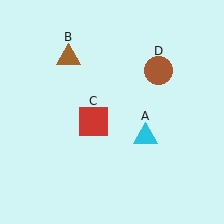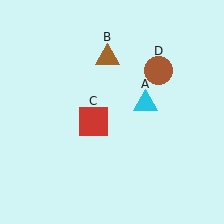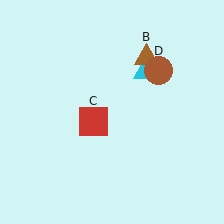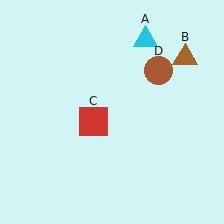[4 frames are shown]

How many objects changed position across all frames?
2 objects changed position: cyan triangle (object A), brown triangle (object B).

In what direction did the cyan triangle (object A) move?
The cyan triangle (object A) moved up.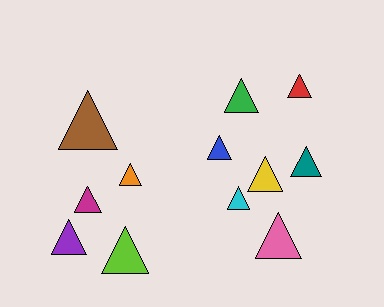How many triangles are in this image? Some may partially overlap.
There are 12 triangles.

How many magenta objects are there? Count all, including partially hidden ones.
There is 1 magenta object.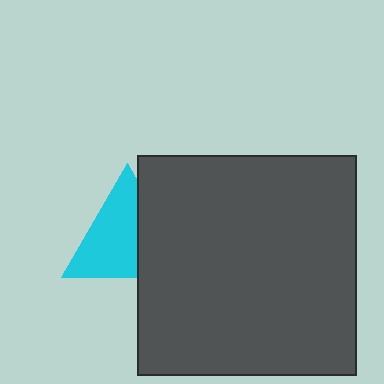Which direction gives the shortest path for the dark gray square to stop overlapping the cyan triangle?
Moving right gives the shortest separation.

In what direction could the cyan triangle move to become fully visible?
The cyan triangle could move left. That would shift it out from behind the dark gray square entirely.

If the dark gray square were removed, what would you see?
You would see the complete cyan triangle.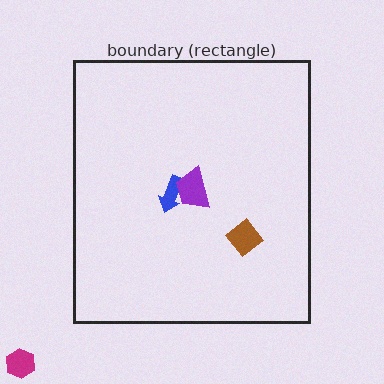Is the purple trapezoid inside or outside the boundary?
Inside.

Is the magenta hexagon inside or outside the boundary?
Outside.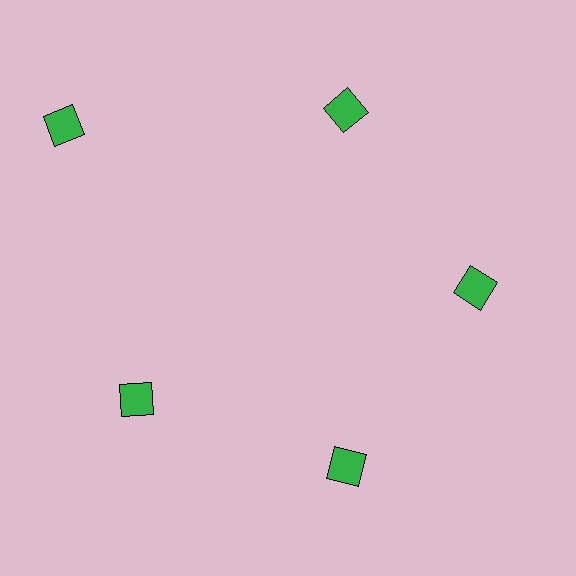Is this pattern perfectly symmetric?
No. The 5 green diamonds are arranged in a ring, but one element near the 10 o'clock position is pushed outward from the center, breaking the 5-fold rotational symmetry.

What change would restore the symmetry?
The symmetry would be restored by moving it inward, back onto the ring so that all 5 diamonds sit at equal angles and equal distance from the center.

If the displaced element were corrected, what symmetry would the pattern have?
It would have 5-fold rotational symmetry — the pattern would map onto itself every 72 degrees.